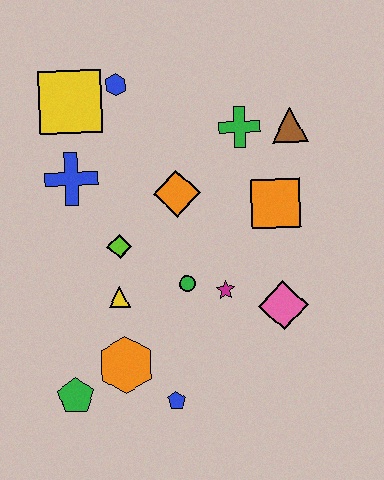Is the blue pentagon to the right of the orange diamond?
No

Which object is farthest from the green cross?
The green pentagon is farthest from the green cross.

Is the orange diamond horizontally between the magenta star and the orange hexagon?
Yes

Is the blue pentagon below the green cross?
Yes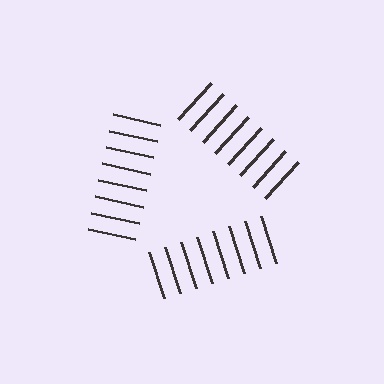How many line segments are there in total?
24 — 8 along each of the 3 edges.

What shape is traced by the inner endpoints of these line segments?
An illusory triangle — the line segments terminate on its edges but no continuous stroke is drawn.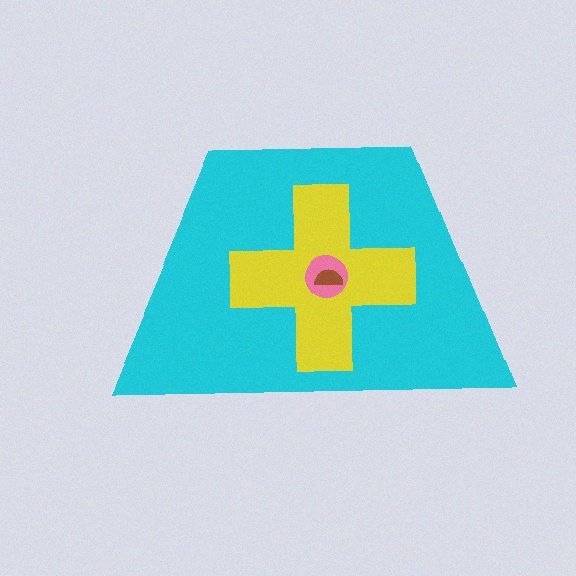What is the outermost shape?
The cyan trapezoid.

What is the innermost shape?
The brown semicircle.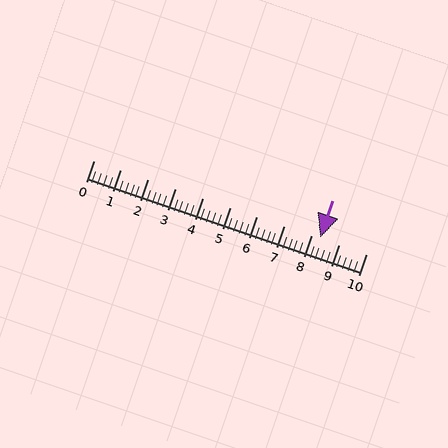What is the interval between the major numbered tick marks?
The major tick marks are spaced 1 units apart.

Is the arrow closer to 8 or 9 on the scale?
The arrow is closer to 8.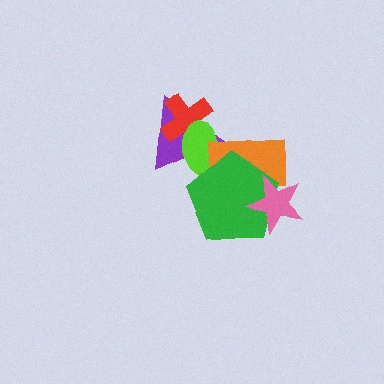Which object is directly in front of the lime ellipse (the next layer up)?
The orange rectangle is directly in front of the lime ellipse.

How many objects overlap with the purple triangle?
4 objects overlap with the purple triangle.